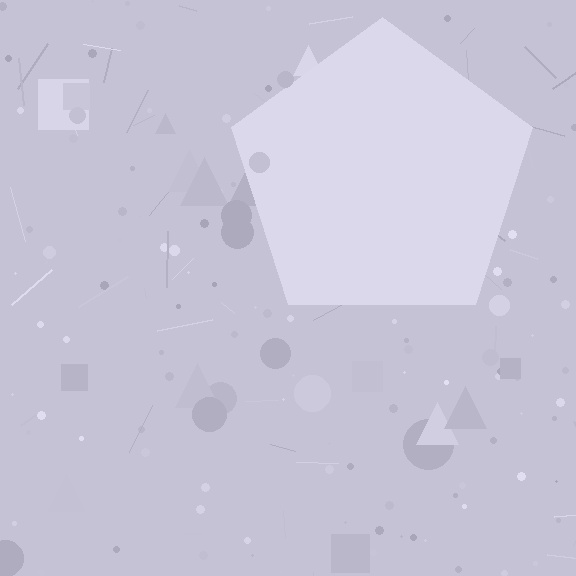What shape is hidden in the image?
A pentagon is hidden in the image.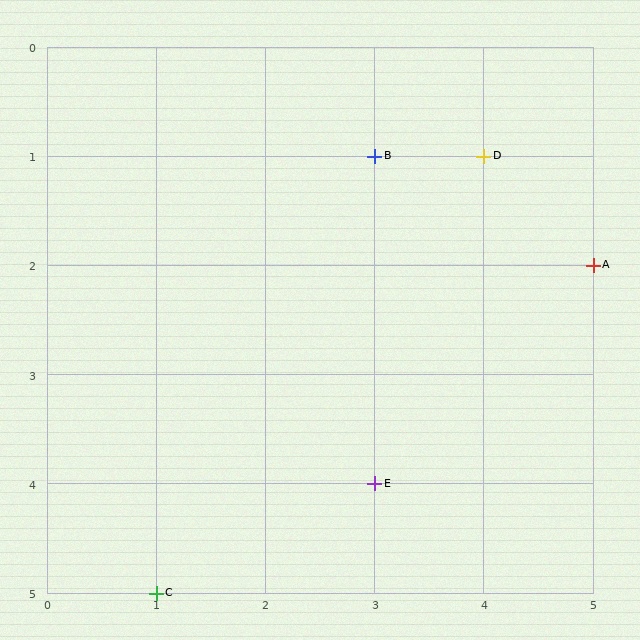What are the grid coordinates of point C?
Point C is at grid coordinates (1, 5).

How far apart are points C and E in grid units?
Points C and E are 2 columns and 1 row apart (about 2.2 grid units diagonally).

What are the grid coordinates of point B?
Point B is at grid coordinates (3, 1).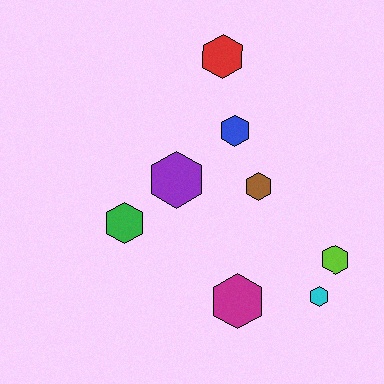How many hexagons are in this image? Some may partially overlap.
There are 8 hexagons.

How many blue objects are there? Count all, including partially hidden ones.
There is 1 blue object.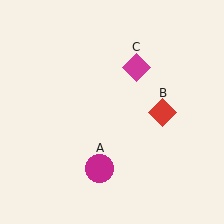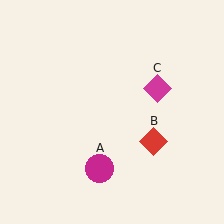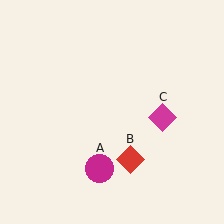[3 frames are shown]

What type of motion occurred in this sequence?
The red diamond (object B), magenta diamond (object C) rotated clockwise around the center of the scene.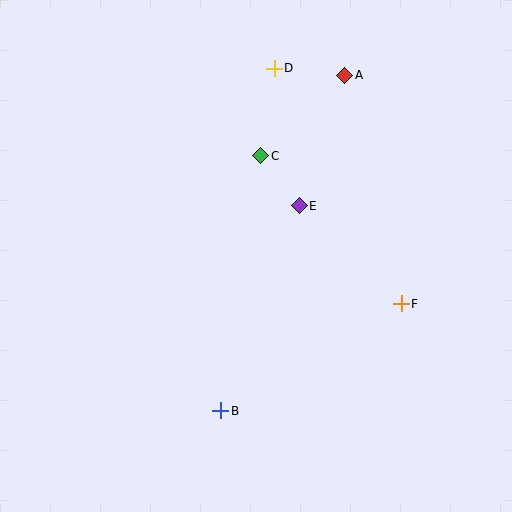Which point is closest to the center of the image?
Point E at (299, 206) is closest to the center.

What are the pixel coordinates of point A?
Point A is at (345, 75).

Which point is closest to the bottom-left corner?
Point B is closest to the bottom-left corner.